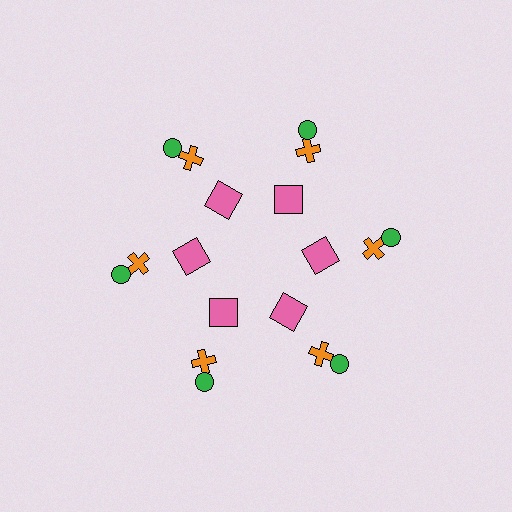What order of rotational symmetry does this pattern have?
This pattern has 6-fold rotational symmetry.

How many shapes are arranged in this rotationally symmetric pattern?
There are 18 shapes, arranged in 6 groups of 3.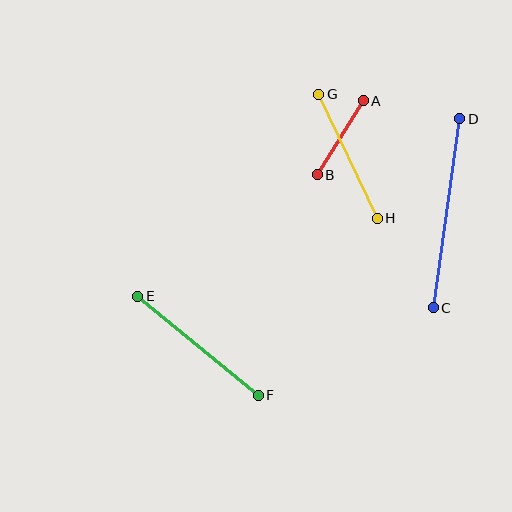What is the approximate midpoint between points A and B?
The midpoint is at approximately (340, 138) pixels.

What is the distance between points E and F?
The distance is approximately 156 pixels.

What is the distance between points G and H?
The distance is approximately 137 pixels.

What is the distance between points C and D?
The distance is approximately 191 pixels.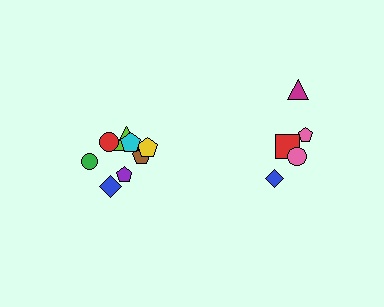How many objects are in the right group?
There are 5 objects.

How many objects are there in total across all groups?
There are 13 objects.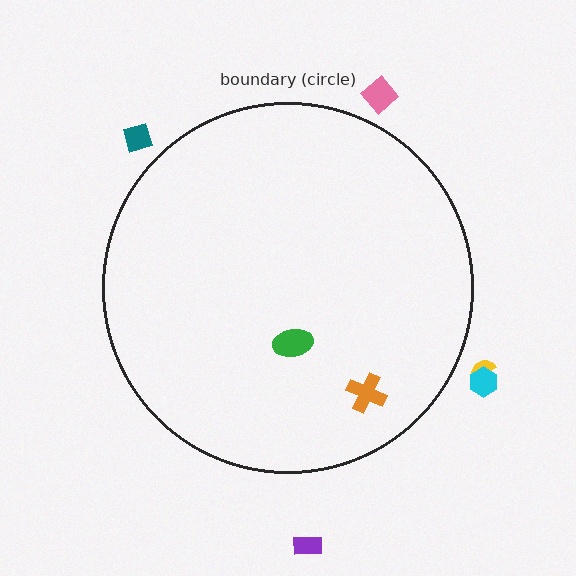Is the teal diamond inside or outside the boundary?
Outside.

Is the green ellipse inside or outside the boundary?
Inside.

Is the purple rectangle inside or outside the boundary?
Outside.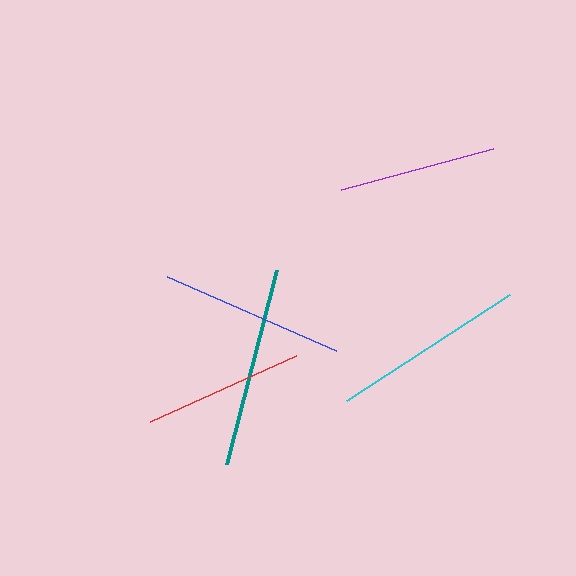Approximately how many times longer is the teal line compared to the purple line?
The teal line is approximately 1.3 times the length of the purple line.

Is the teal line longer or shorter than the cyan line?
The teal line is longer than the cyan line.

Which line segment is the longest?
The teal line is the longest at approximately 200 pixels.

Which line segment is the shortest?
The purple line is the shortest at approximately 157 pixels.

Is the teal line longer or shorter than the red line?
The teal line is longer than the red line.